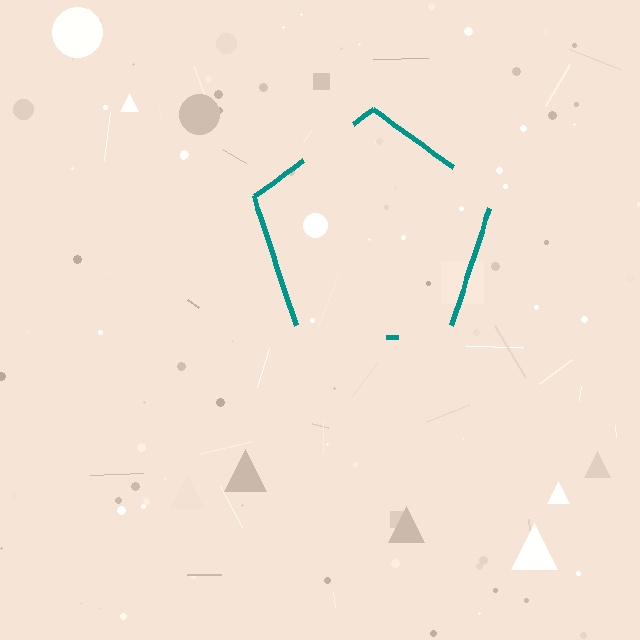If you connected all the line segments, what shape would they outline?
They would outline a pentagon.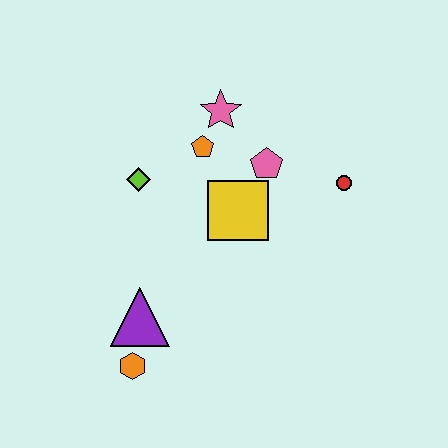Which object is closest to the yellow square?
The pink pentagon is closest to the yellow square.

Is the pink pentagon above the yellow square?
Yes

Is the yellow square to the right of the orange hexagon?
Yes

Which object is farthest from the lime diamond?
The red circle is farthest from the lime diamond.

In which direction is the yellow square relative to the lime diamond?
The yellow square is to the right of the lime diamond.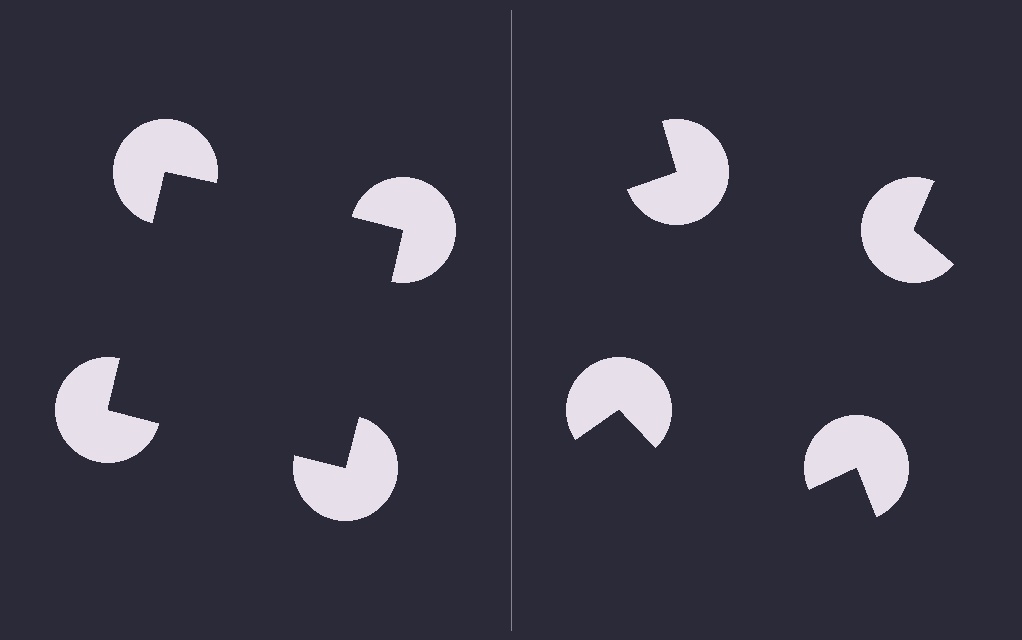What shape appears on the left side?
An illusory square.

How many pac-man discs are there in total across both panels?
8 — 4 on each side.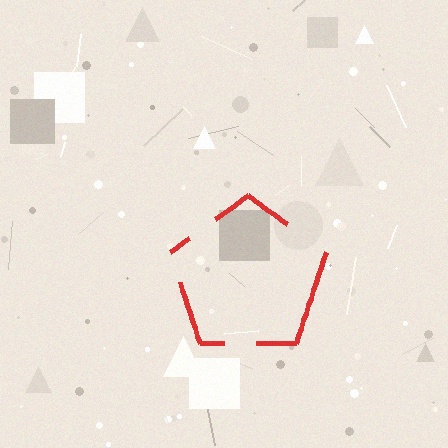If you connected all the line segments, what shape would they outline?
They would outline a pentagon.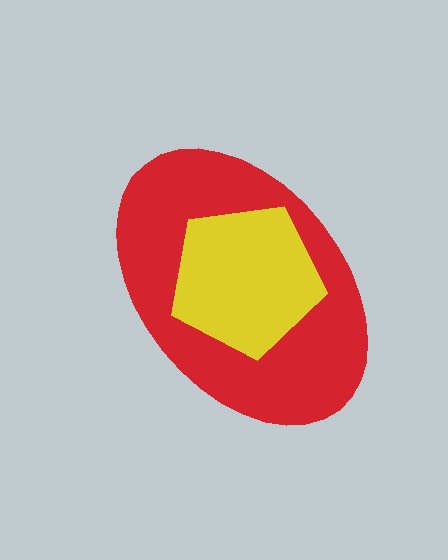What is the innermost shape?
The yellow pentagon.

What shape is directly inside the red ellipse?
The yellow pentagon.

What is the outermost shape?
The red ellipse.